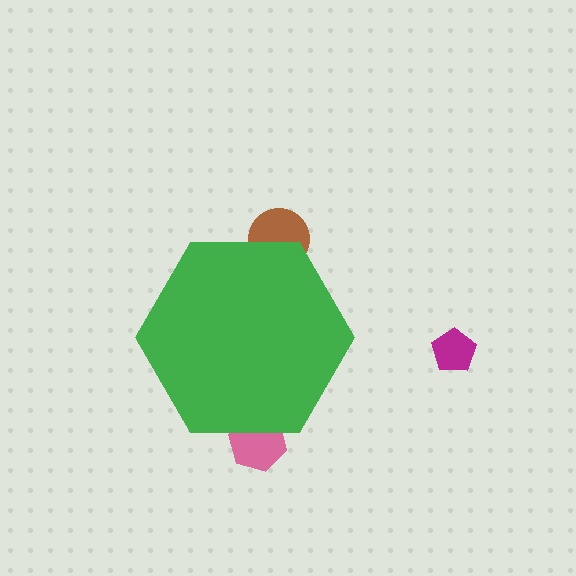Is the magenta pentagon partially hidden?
No, the magenta pentagon is fully visible.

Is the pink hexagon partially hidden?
Yes, the pink hexagon is partially hidden behind the green hexagon.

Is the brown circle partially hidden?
Yes, the brown circle is partially hidden behind the green hexagon.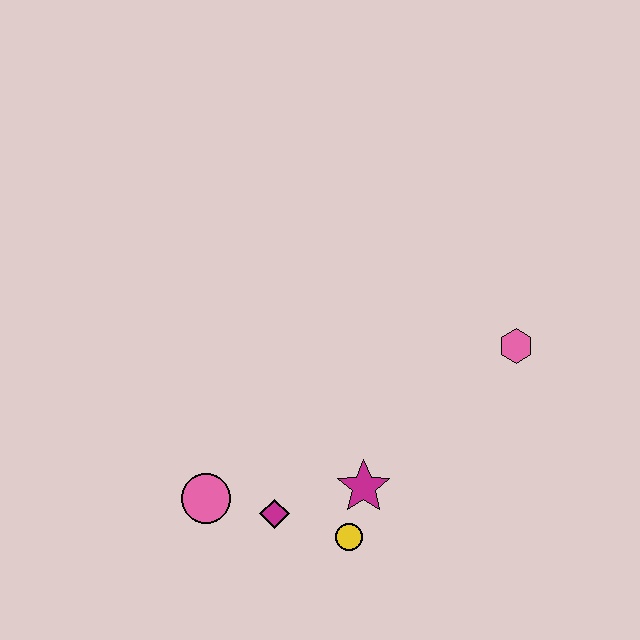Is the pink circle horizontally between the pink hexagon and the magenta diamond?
No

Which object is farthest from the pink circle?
The pink hexagon is farthest from the pink circle.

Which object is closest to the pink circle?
The magenta diamond is closest to the pink circle.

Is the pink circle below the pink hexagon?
Yes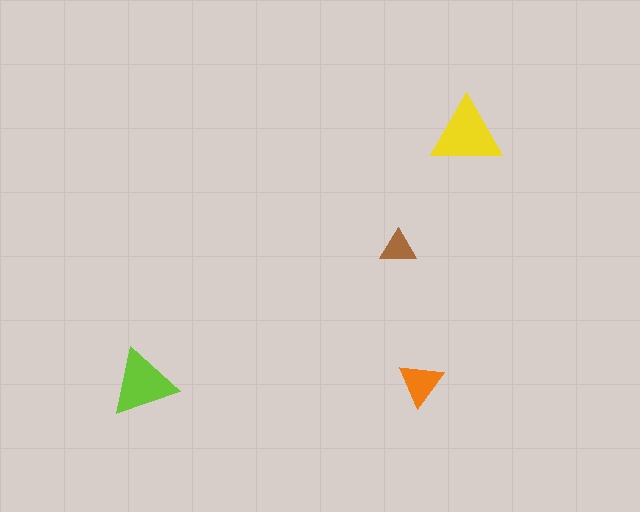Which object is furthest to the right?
The yellow triangle is rightmost.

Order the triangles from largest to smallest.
the yellow one, the lime one, the orange one, the brown one.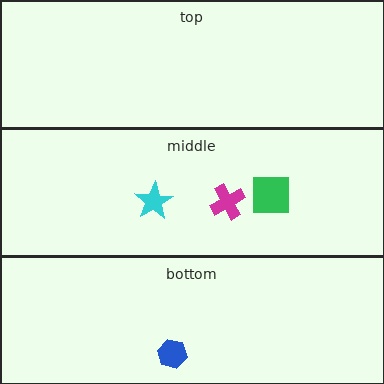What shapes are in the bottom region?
The blue hexagon.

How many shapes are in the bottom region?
1.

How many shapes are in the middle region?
3.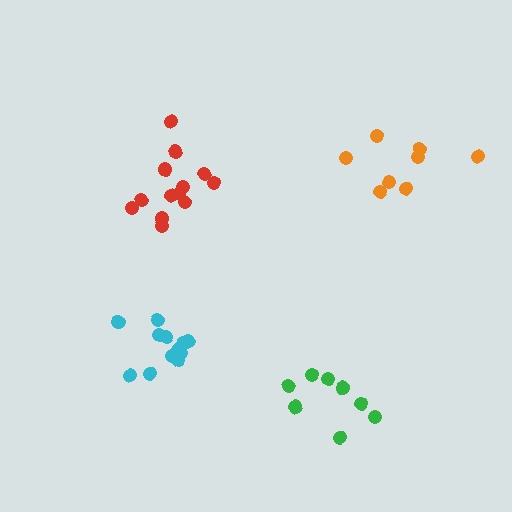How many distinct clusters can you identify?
There are 4 distinct clusters.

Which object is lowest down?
The green cluster is bottommost.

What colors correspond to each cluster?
The clusters are colored: cyan, orange, green, red.